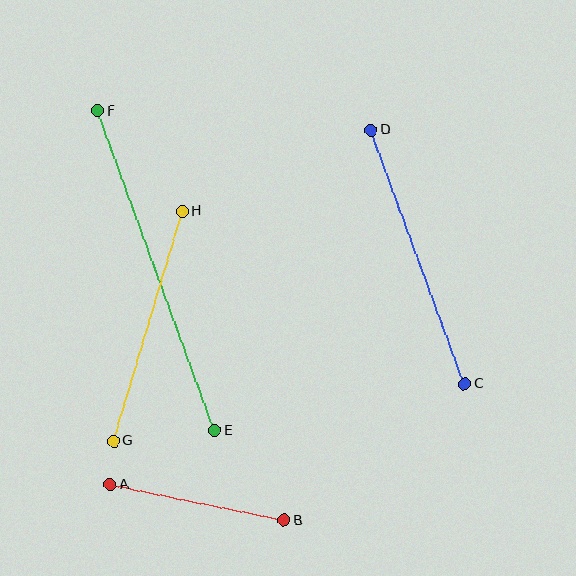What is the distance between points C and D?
The distance is approximately 270 pixels.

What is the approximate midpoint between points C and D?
The midpoint is at approximately (418, 257) pixels.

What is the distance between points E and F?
The distance is approximately 341 pixels.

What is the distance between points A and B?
The distance is approximately 178 pixels.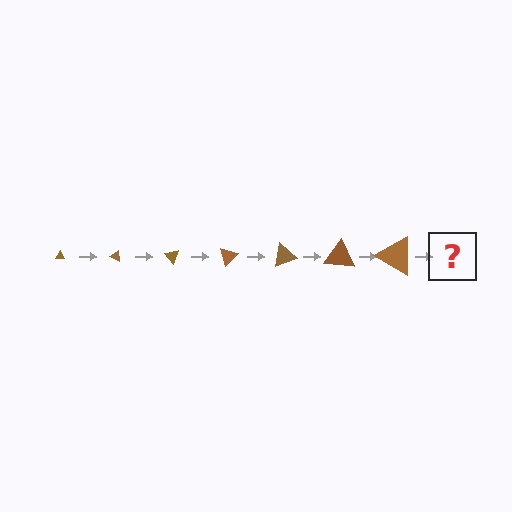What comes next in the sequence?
The next element should be a triangle, larger than the previous one and rotated 175 degrees from the start.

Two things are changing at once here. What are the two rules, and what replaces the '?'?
The two rules are that the triangle grows larger each step and it rotates 25 degrees each step. The '?' should be a triangle, larger than the previous one and rotated 175 degrees from the start.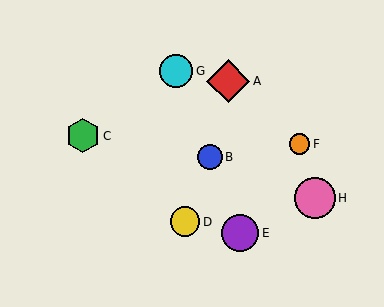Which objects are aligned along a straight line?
Objects B, E, G are aligned along a straight line.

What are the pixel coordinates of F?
Object F is at (299, 144).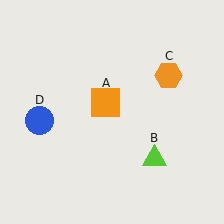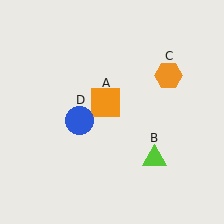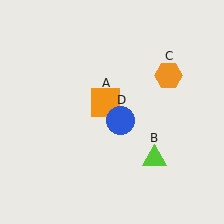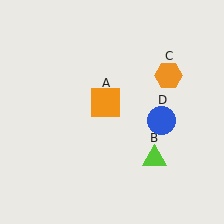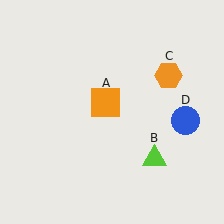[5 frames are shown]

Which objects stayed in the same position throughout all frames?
Orange square (object A) and lime triangle (object B) and orange hexagon (object C) remained stationary.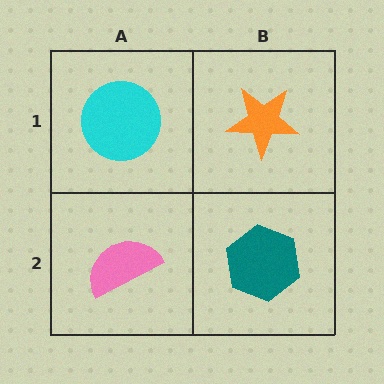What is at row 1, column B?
An orange star.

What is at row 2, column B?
A teal hexagon.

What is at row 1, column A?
A cyan circle.